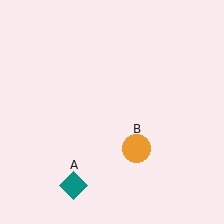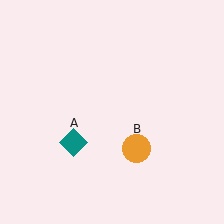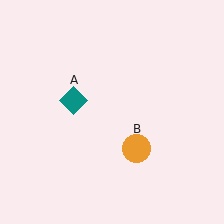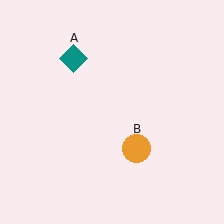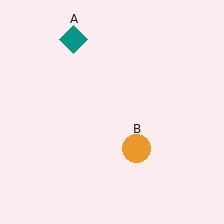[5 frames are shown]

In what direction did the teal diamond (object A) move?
The teal diamond (object A) moved up.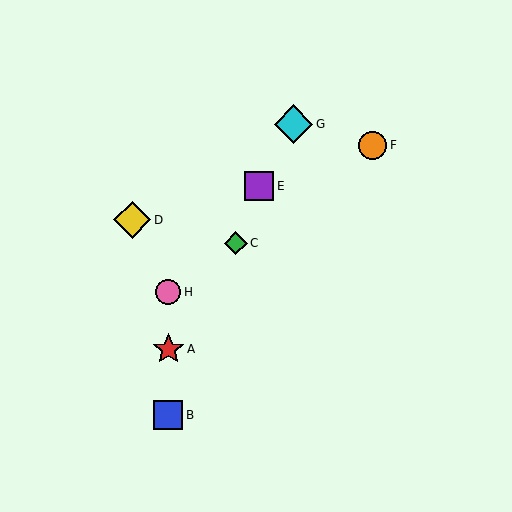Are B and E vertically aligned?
No, B is at x≈168 and E is at x≈259.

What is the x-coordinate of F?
Object F is at x≈373.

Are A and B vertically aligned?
Yes, both are at x≈168.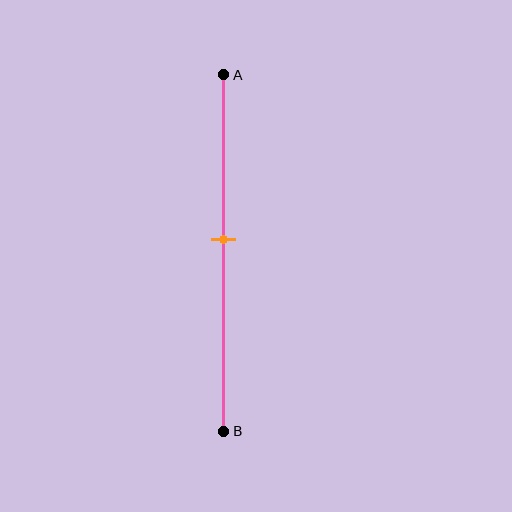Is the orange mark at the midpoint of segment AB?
No, the mark is at about 45% from A, not at the 50% midpoint.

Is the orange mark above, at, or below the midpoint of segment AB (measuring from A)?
The orange mark is above the midpoint of segment AB.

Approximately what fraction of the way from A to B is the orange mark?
The orange mark is approximately 45% of the way from A to B.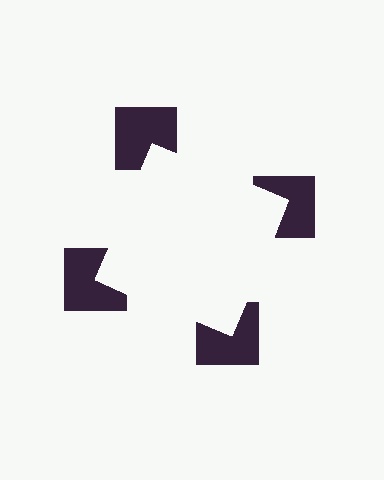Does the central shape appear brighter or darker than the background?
It typically appears slightly brighter than the background, even though no actual brightness change is drawn.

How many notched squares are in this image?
There are 4 — one at each vertex of the illusory square.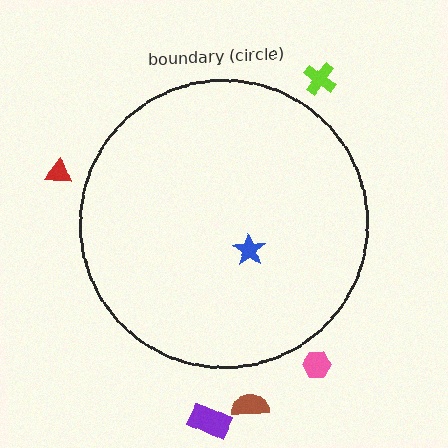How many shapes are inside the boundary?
1 inside, 5 outside.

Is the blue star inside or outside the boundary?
Inside.